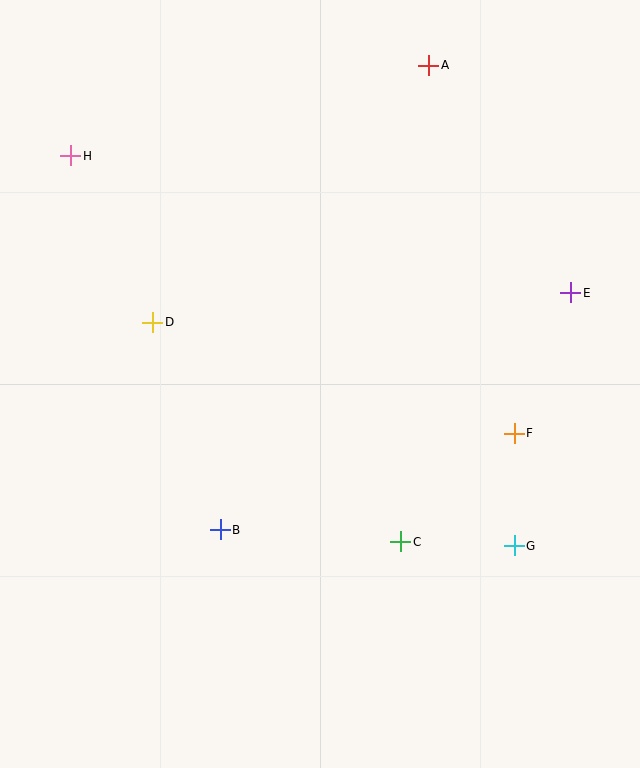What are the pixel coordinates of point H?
Point H is at (71, 156).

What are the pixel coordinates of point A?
Point A is at (429, 65).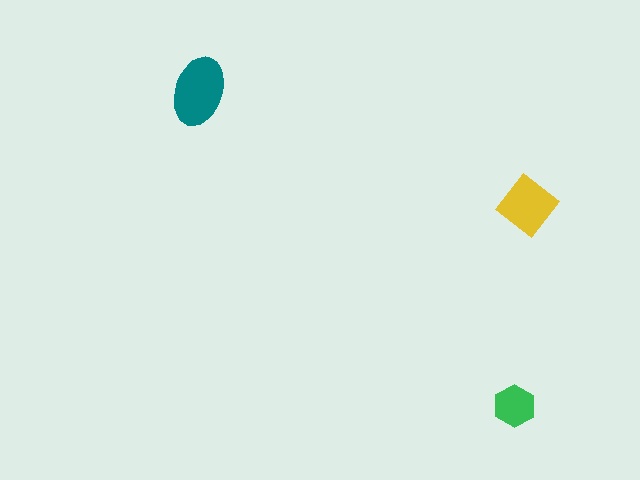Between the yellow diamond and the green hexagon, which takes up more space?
The yellow diamond.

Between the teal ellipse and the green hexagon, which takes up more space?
The teal ellipse.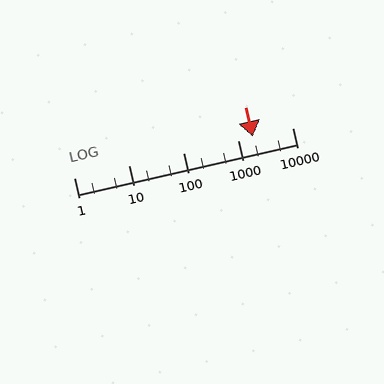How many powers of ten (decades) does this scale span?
The scale spans 4 decades, from 1 to 10000.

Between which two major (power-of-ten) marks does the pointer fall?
The pointer is between 1000 and 10000.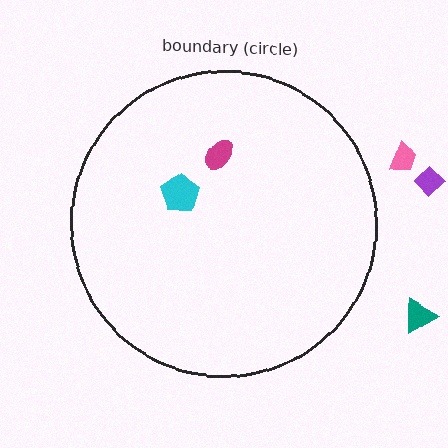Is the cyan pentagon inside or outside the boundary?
Inside.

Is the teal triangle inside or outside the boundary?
Outside.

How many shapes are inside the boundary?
2 inside, 3 outside.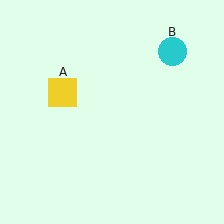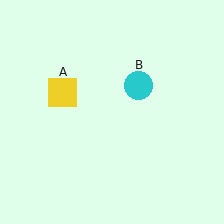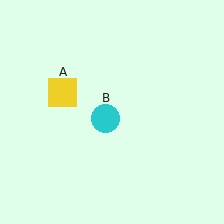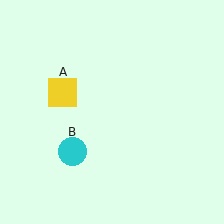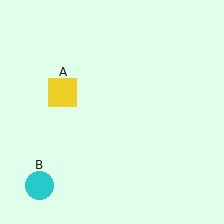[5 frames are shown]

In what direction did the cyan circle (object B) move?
The cyan circle (object B) moved down and to the left.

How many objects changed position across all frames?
1 object changed position: cyan circle (object B).